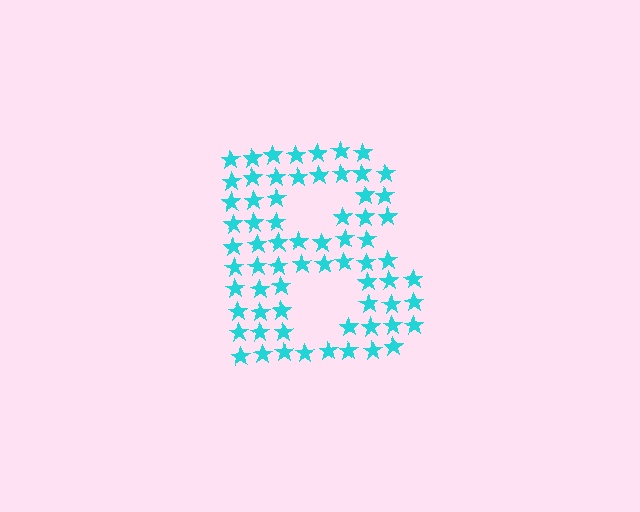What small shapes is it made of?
It is made of small stars.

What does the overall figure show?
The overall figure shows the letter B.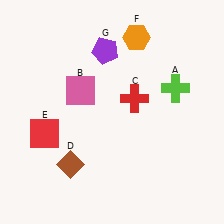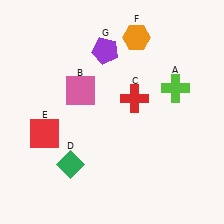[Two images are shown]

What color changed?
The diamond (D) changed from brown in Image 1 to green in Image 2.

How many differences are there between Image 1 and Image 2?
There is 1 difference between the two images.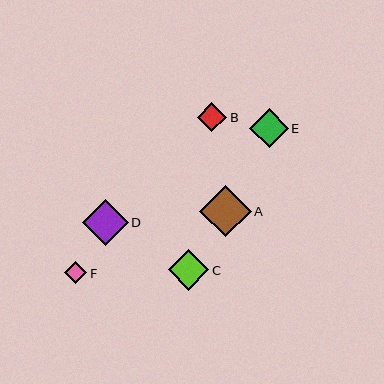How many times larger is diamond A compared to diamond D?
Diamond A is approximately 1.1 times the size of diamond D.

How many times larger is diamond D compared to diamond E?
Diamond D is approximately 1.2 times the size of diamond E.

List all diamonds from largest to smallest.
From largest to smallest: A, D, C, E, B, F.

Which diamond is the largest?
Diamond A is the largest with a size of approximately 51 pixels.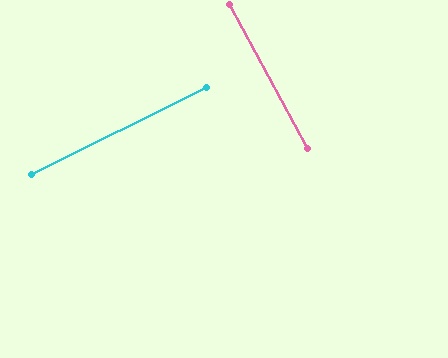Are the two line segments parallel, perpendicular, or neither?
Perpendicular — they meet at approximately 88°.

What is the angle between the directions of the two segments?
Approximately 88 degrees.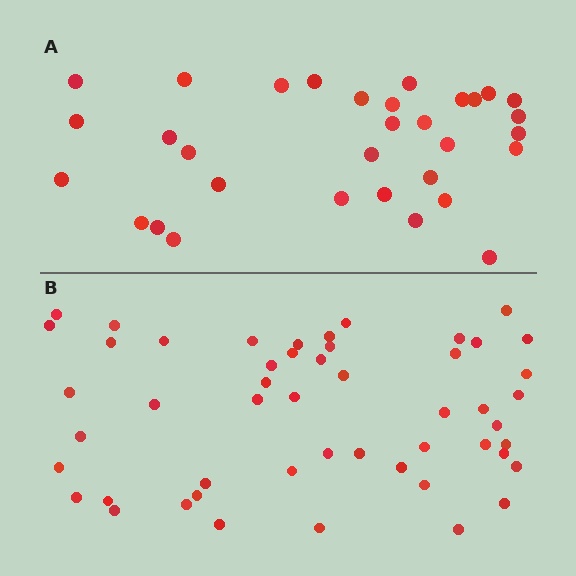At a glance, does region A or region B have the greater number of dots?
Region B (the bottom region) has more dots.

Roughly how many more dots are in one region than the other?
Region B has approximately 20 more dots than region A.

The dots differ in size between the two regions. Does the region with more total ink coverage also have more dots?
No. Region A has more total ink coverage because its dots are larger, but region B actually contains more individual dots. Total area can be misleading — the number of items is what matters here.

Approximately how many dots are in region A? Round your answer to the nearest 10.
About 30 dots. (The exact count is 32, which rounds to 30.)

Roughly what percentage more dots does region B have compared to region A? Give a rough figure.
About 60% more.